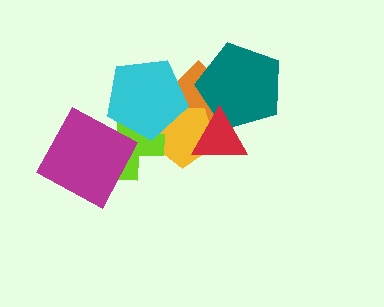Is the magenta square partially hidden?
No, no other shape covers it.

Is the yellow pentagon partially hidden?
Yes, it is partially covered by another shape.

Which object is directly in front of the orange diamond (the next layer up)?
The teal pentagon is directly in front of the orange diamond.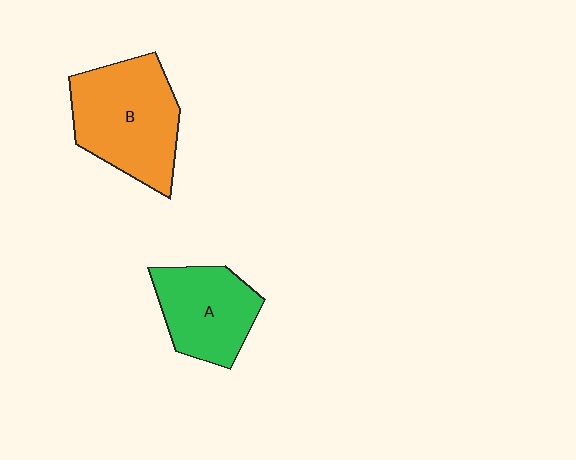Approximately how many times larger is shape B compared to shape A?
Approximately 1.4 times.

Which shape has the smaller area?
Shape A (green).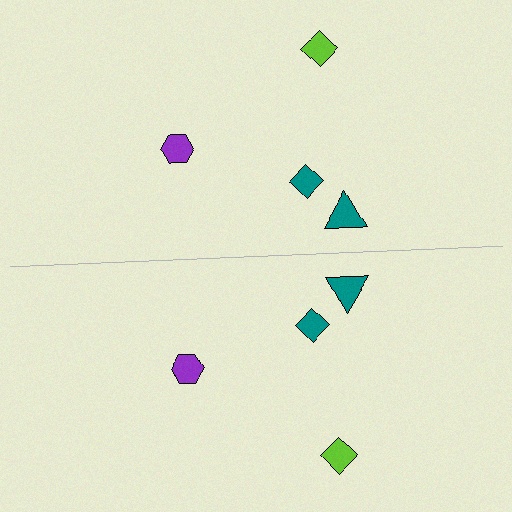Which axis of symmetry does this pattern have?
The pattern has a horizontal axis of symmetry running through the center of the image.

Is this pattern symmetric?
Yes, this pattern has bilateral (reflection) symmetry.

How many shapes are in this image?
There are 8 shapes in this image.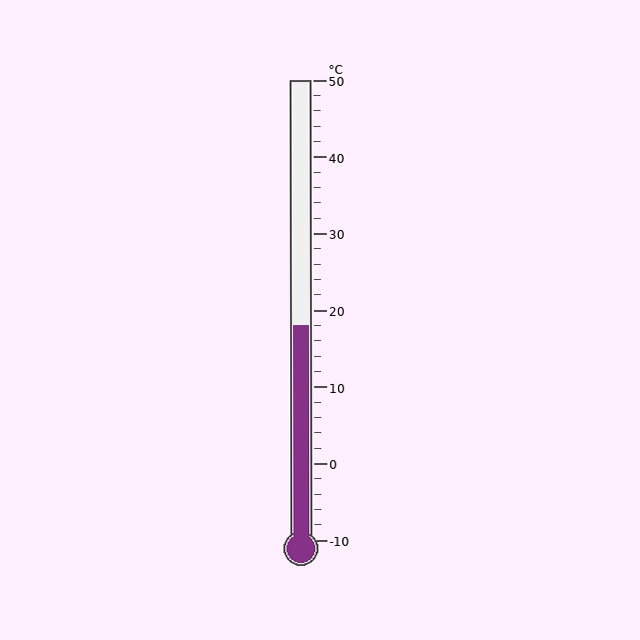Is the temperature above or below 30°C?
The temperature is below 30°C.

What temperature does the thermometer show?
The thermometer shows approximately 18°C.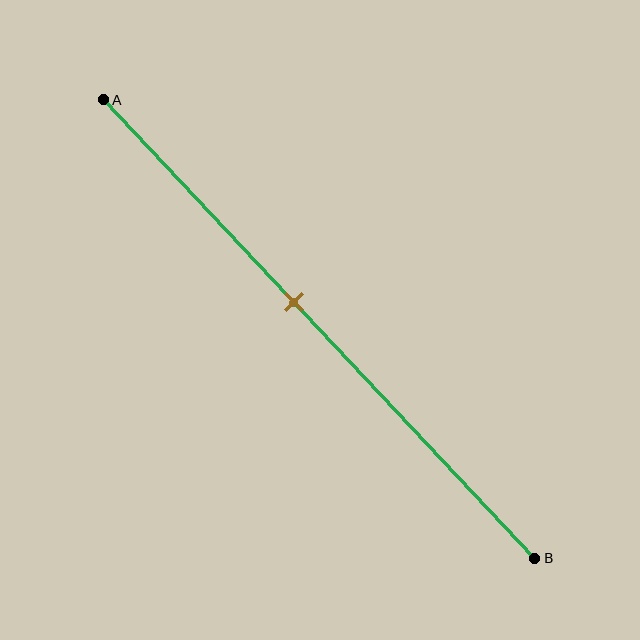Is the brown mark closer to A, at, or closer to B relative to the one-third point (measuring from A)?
The brown mark is closer to point B than the one-third point of segment AB.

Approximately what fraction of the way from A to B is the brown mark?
The brown mark is approximately 45% of the way from A to B.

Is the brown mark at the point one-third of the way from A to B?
No, the mark is at about 45% from A, not at the 33% one-third point.